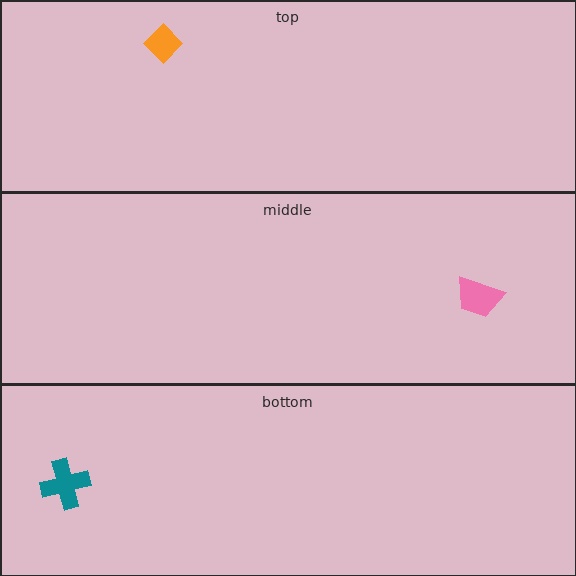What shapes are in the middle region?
The pink trapezoid.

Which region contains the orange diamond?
The top region.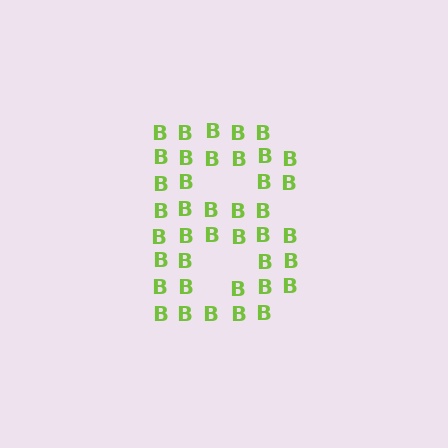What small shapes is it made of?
It is made of small letter B's.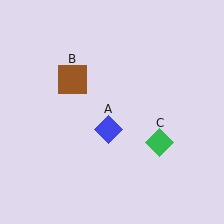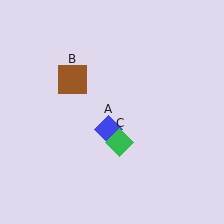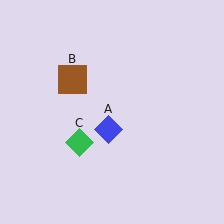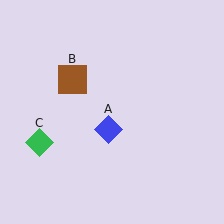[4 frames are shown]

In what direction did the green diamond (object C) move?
The green diamond (object C) moved left.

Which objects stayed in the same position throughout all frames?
Blue diamond (object A) and brown square (object B) remained stationary.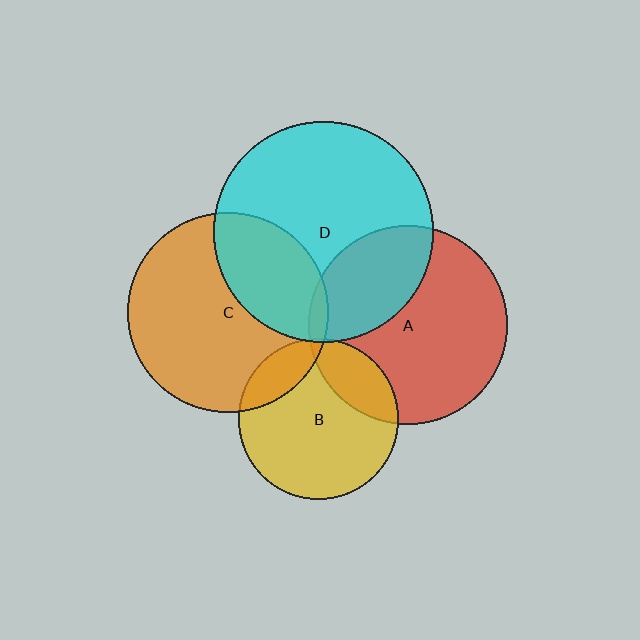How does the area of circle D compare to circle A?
Approximately 1.2 times.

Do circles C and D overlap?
Yes.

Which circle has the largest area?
Circle D (cyan).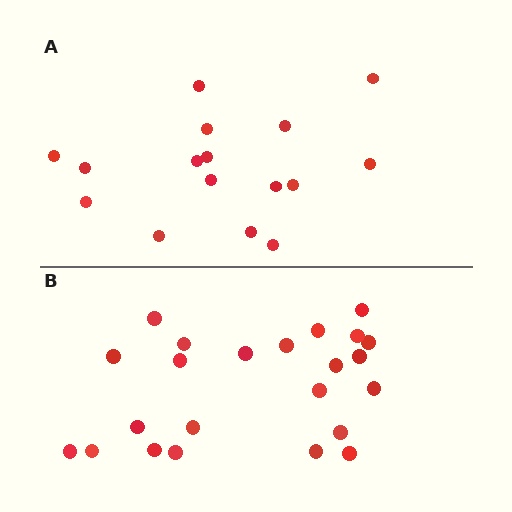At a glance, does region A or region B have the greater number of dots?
Region B (the bottom region) has more dots.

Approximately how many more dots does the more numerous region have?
Region B has roughly 8 or so more dots than region A.